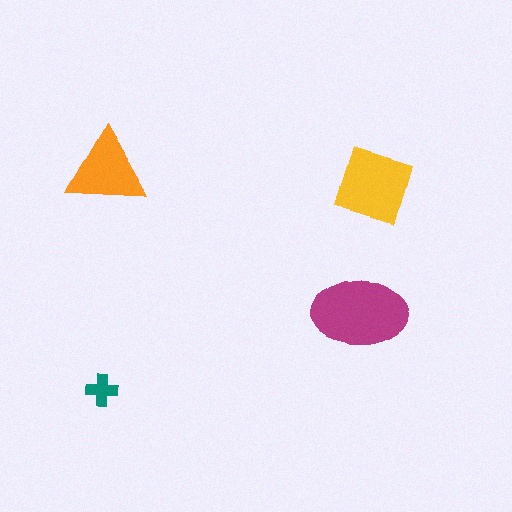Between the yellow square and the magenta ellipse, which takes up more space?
The magenta ellipse.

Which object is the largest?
The magenta ellipse.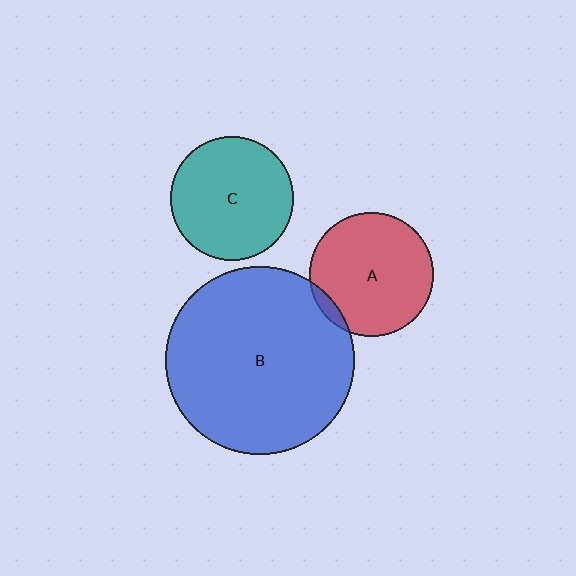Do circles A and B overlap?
Yes.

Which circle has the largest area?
Circle B (blue).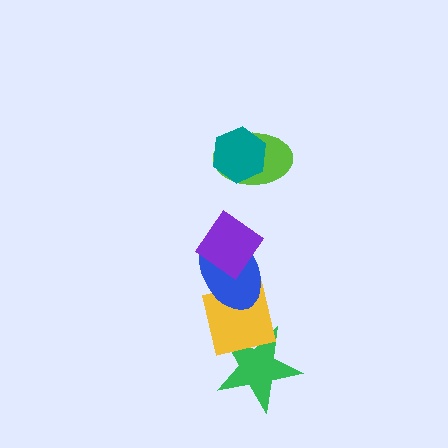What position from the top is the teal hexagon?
The teal hexagon is 1st from the top.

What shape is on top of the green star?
The yellow square is on top of the green star.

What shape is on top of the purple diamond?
The lime ellipse is on top of the purple diamond.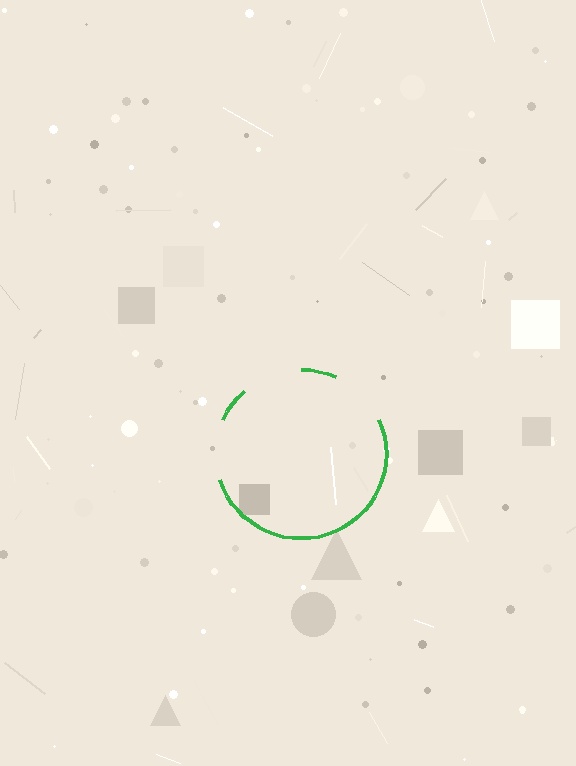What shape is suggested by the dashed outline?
The dashed outline suggests a circle.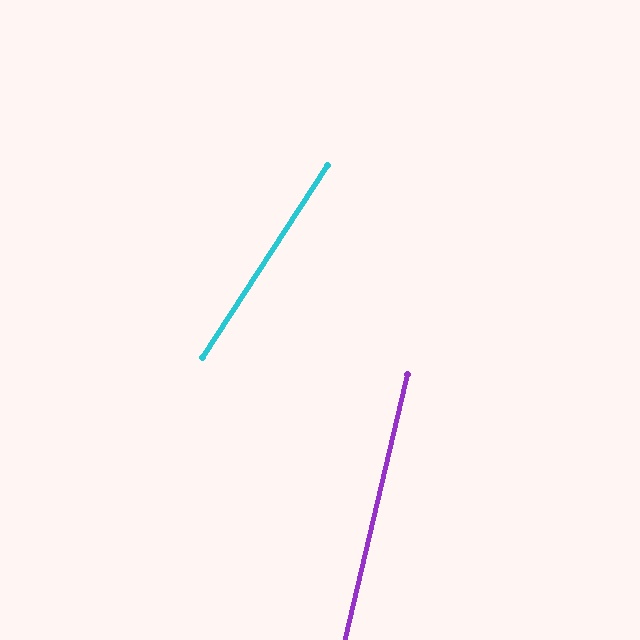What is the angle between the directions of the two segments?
Approximately 20 degrees.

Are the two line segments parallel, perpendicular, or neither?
Neither parallel nor perpendicular — they differ by about 20°.